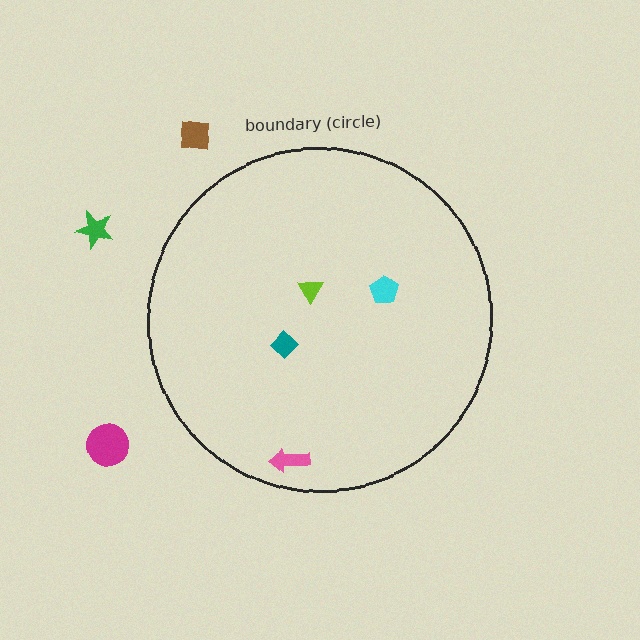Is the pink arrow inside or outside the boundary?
Inside.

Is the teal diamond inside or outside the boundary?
Inside.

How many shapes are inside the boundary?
4 inside, 3 outside.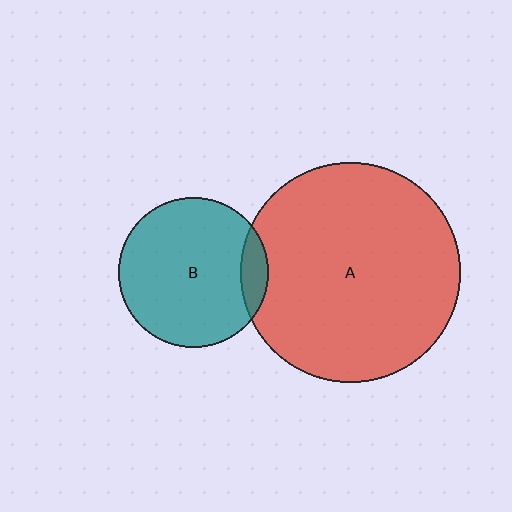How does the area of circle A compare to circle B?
Approximately 2.1 times.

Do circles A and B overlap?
Yes.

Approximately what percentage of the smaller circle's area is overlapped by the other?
Approximately 10%.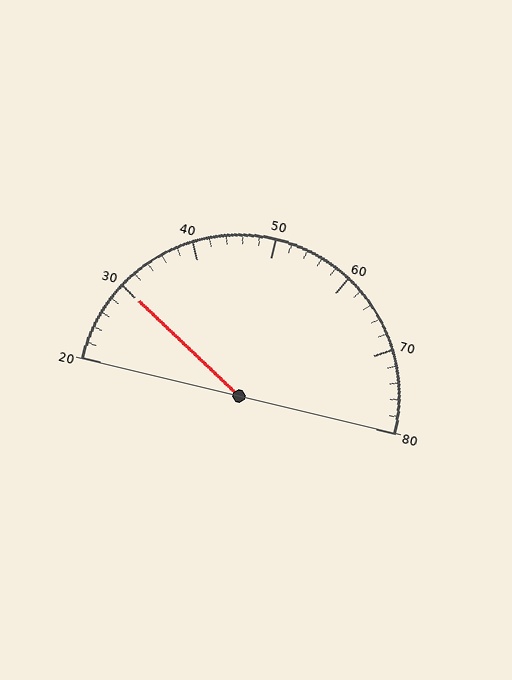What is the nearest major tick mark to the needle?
The nearest major tick mark is 30.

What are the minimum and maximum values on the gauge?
The gauge ranges from 20 to 80.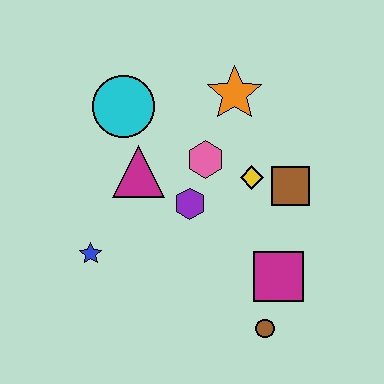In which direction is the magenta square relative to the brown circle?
The magenta square is above the brown circle.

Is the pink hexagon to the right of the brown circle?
No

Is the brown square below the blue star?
No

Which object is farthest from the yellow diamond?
The blue star is farthest from the yellow diamond.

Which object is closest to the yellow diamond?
The brown square is closest to the yellow diamond.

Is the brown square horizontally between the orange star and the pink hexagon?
No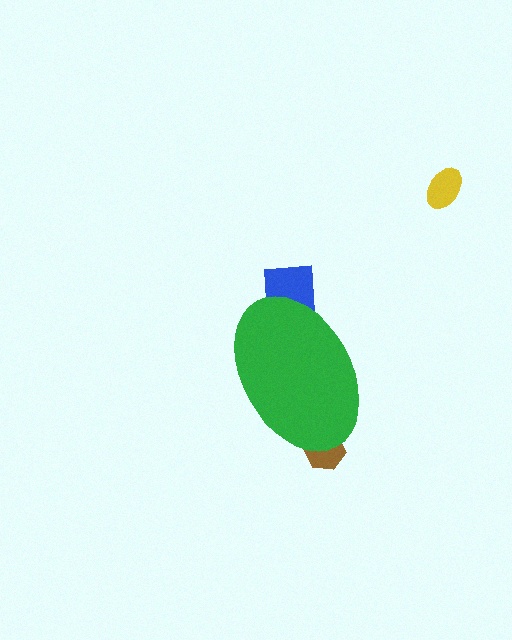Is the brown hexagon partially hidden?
Yes, the brown hexagon is partially hidden behind the green ellipse.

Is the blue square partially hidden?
Yes, the blue square is partially hidden behind the green ellipse.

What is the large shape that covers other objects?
A green ellipse.